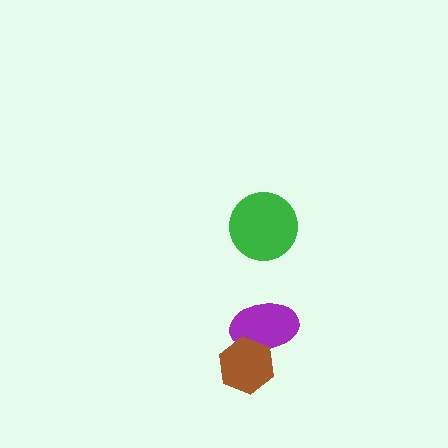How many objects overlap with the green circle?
0 objects overlap with the green circle.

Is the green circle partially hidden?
No, no other shape covers it.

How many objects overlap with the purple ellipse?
1 object overlaps with the purple ellipse.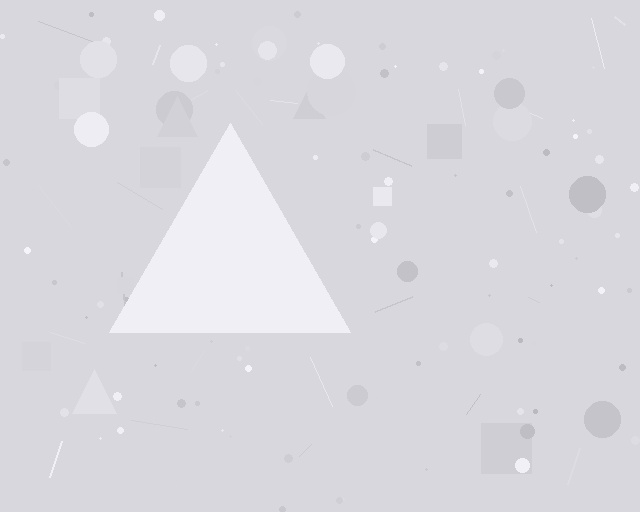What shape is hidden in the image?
A triangle is hidden in the image.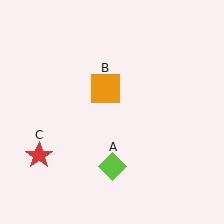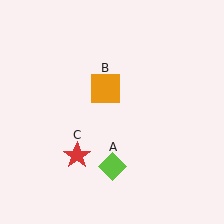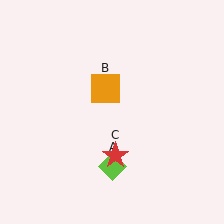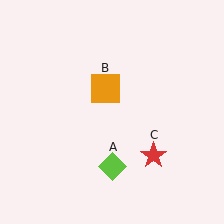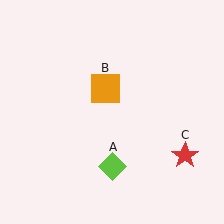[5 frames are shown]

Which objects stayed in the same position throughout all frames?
Lime diamond (object A) and orange square (object B) remained stationary.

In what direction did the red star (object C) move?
The red star (object C) moved right.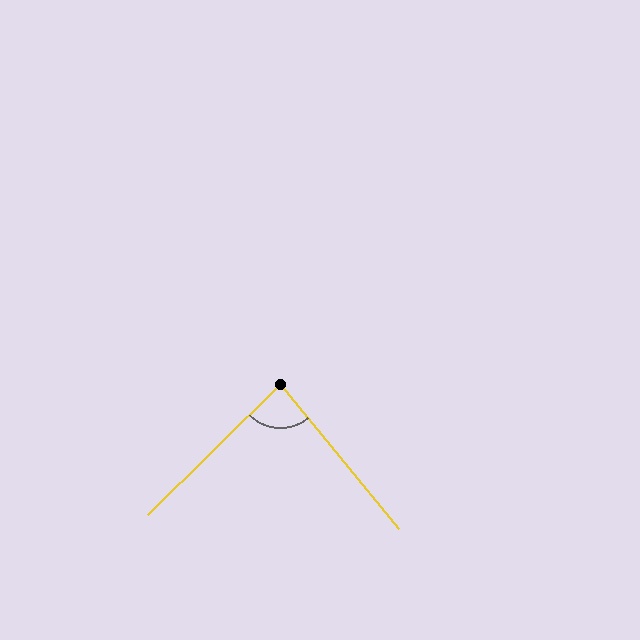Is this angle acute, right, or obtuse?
It is acute.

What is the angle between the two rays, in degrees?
Approximately 85 degrees.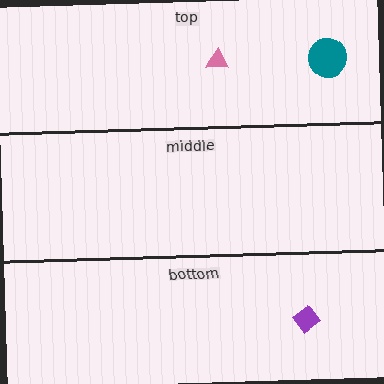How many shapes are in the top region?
2.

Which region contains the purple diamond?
The bottom region.